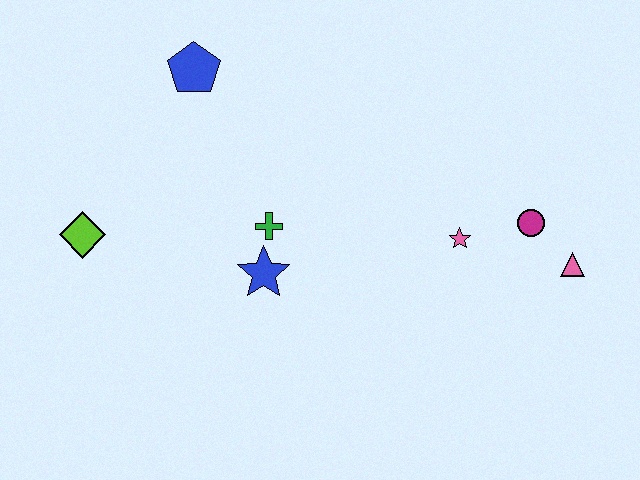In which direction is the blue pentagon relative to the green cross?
The blue pentagon is above the green cross.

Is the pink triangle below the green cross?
Yes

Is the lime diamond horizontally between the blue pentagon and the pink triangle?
No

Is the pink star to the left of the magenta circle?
Yes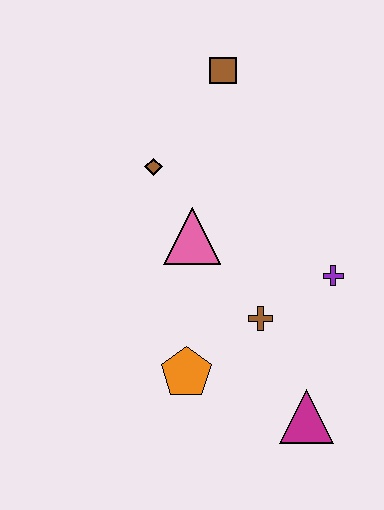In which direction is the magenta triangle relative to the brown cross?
The magenta triangle is below the brown cross.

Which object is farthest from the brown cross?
The brown square is farthest from the brown cross.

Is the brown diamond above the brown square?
No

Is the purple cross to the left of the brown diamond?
No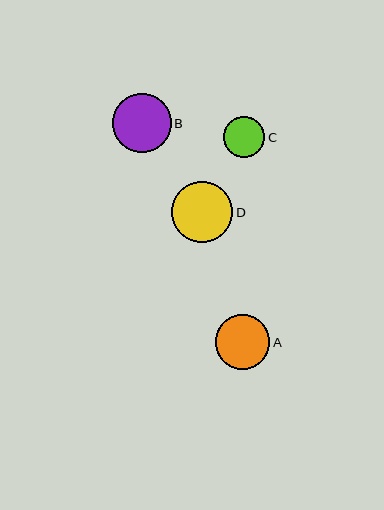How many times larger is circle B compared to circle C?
Circle B is approximately 1.4 times the size of circle C.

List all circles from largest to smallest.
From largest to smallest: D, B, A, C.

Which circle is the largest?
Circle D is the largest with a size of approximately 61 pixels.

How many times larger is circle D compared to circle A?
Circle D is approximately 1.1 times the size of circle A.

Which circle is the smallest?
Circle C is the smallest with a size of approximately 41 pixels.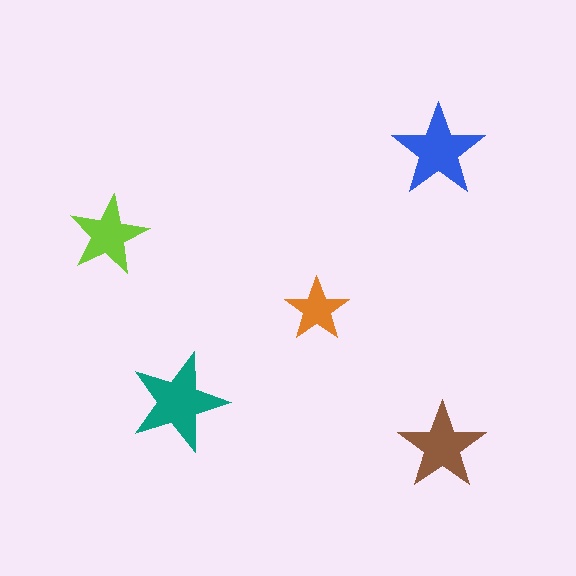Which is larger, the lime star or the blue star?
The blue one.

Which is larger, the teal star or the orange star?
The teal one.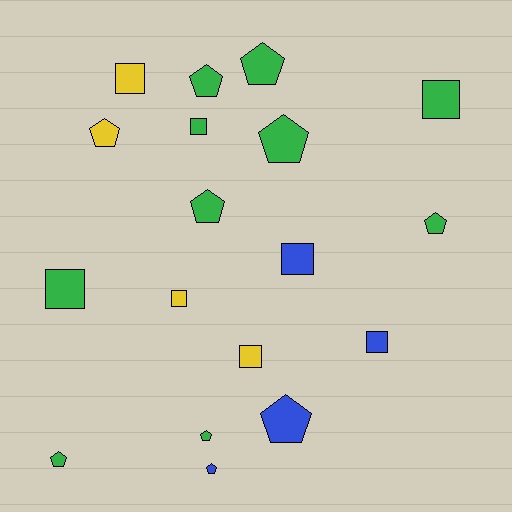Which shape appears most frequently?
Pentagon, with 10 objects.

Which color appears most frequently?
Green, with 10 objects.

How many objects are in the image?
There are 18 objects.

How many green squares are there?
There are 3 green squares.